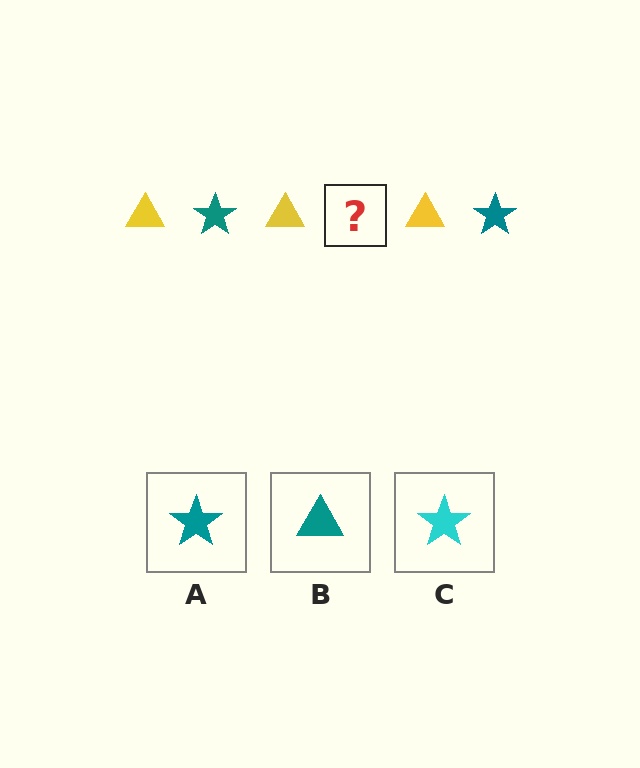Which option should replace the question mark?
Option A.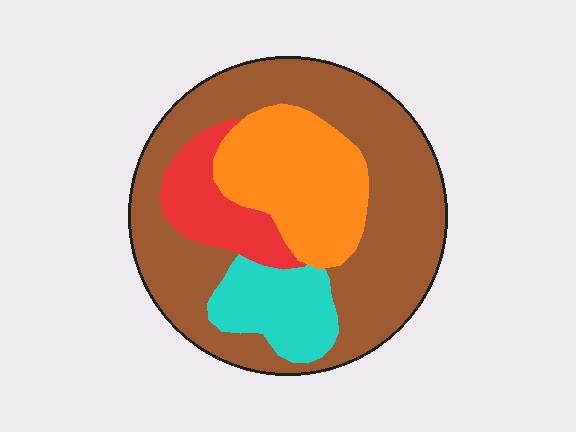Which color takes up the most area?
Brown, at roughly 55%.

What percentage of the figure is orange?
Orange covers about 20% of the figure.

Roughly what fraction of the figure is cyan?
Cyan covers about 10% of the figure.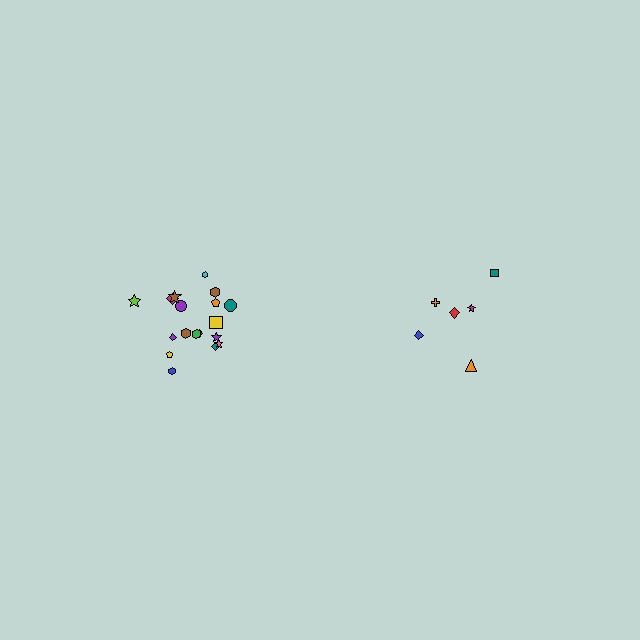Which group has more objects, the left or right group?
The left group.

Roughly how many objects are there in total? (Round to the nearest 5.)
Roughly 25 objects in total.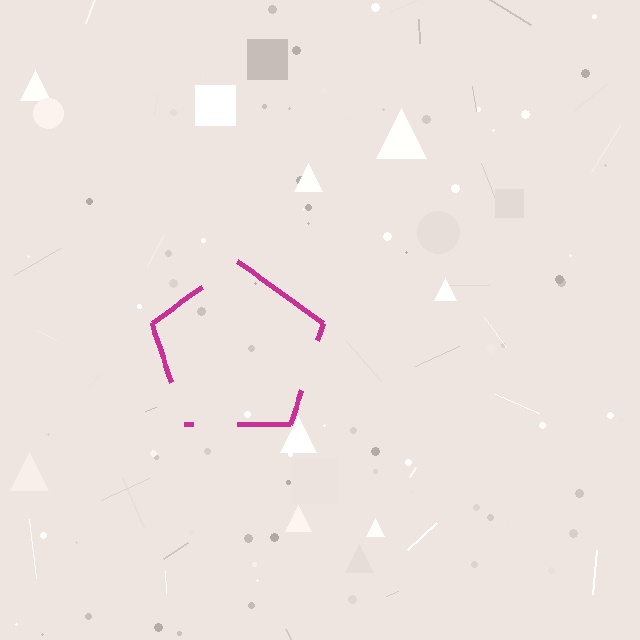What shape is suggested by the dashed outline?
The dashed outline suggests a pentagon.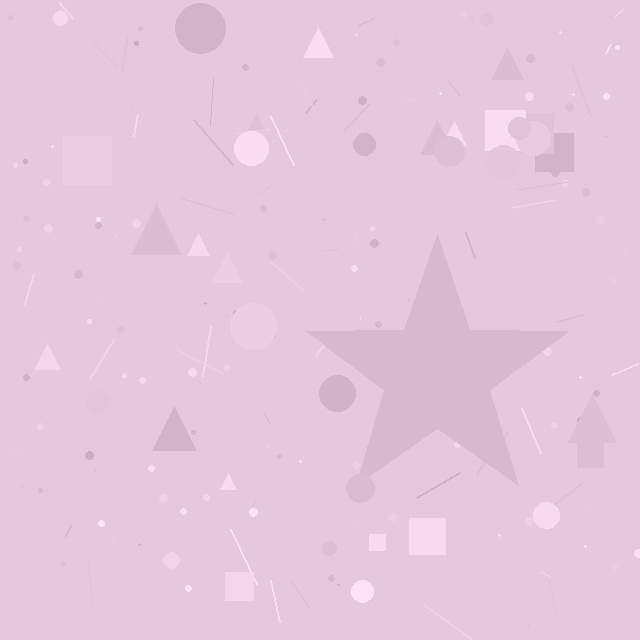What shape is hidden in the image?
A star is hidden in the image.